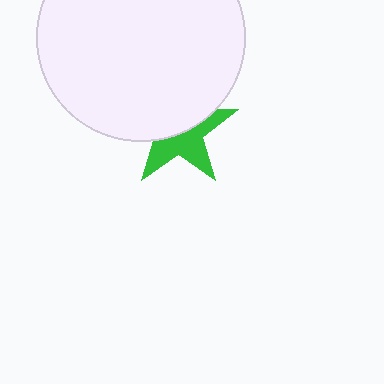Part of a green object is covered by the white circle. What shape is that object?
It is a star.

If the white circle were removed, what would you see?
You would see the complete green star.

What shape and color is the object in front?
The object in front is a white circle.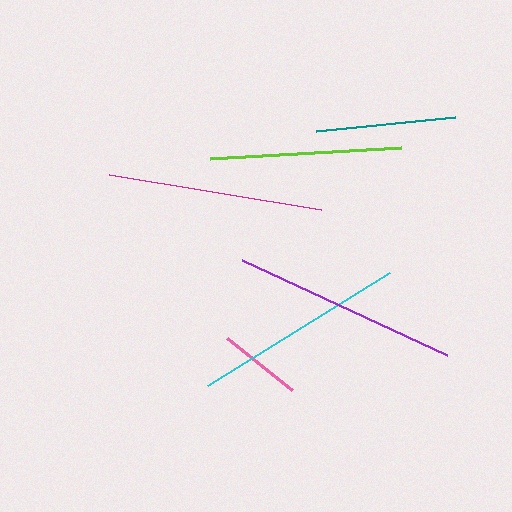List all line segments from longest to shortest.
From longest to shortest: purple, magenta, cyan, lime, teal, pink.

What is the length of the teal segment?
The teal segment is approximately 140 pixels long.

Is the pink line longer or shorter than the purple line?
The purple line is longer than the pink line.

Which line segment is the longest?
The purple line is the longest at approximately 225 pixels.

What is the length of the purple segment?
The purple segment is approximately 225 pixels long.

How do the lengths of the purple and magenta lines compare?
The purple and magenta lines are approximately the same length.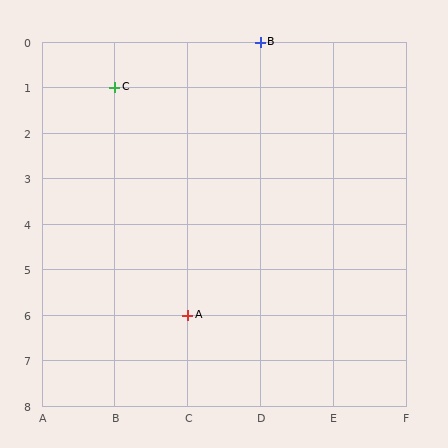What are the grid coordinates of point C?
Point C is at grid coordinates (B, 1).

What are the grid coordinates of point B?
Point B is at grid coordinates (D, 0).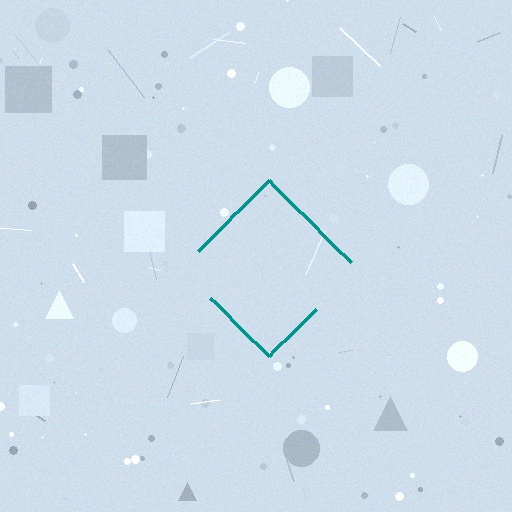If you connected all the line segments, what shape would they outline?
They would outline a diamond.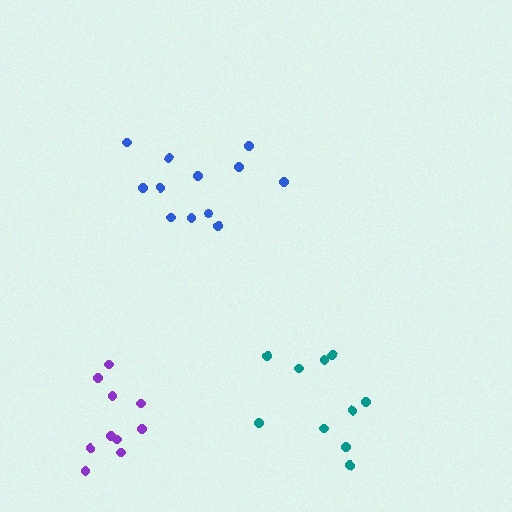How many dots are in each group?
Group 1: 10 dots, Group 2: 12 dots, Group 3: 10 dots (32 total).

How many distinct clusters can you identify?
There are 3 distinct clusters.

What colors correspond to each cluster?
The clusters are colored: teal, blue, purple.